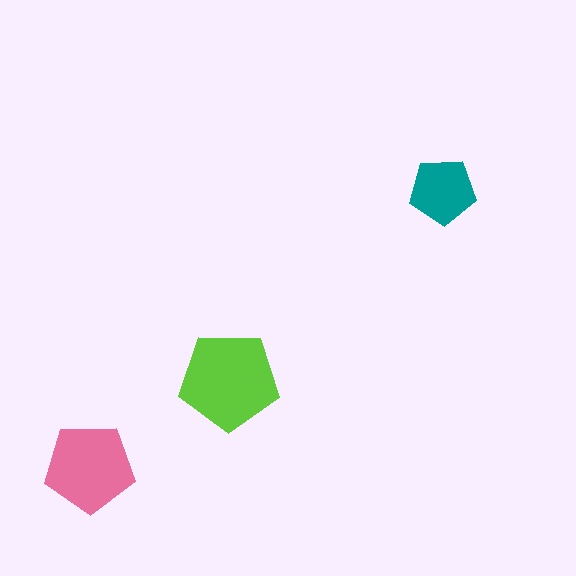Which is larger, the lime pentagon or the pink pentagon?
The lime one.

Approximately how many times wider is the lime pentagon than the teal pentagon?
About 1.5 times wider.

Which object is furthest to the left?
The pink pentagon is leftmost.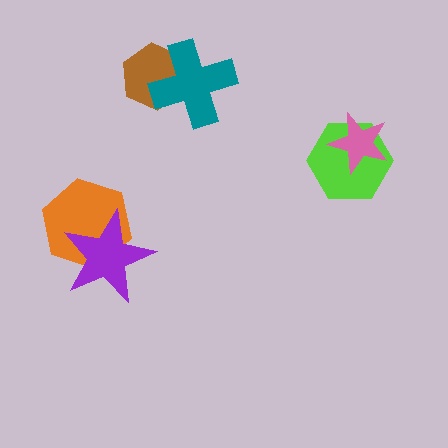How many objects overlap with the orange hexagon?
1 object overlaps with the orange hexagon.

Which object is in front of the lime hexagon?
The pink star is in front of the lime hexagon.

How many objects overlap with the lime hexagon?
1 object overlaps with the lime hexagon.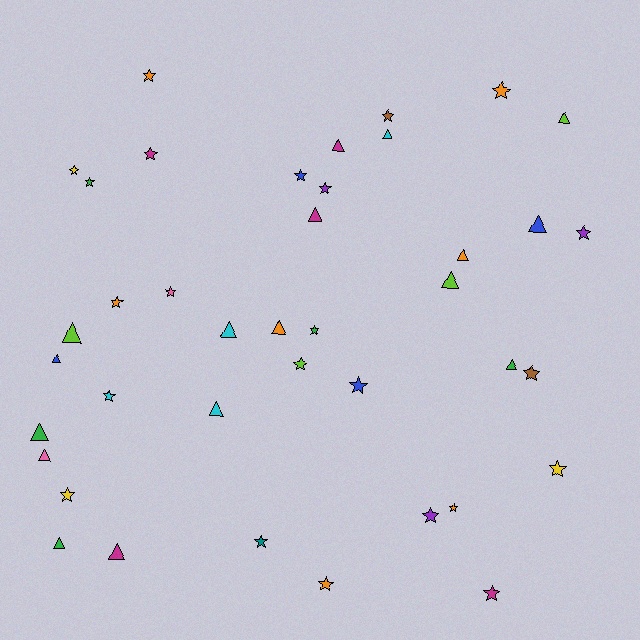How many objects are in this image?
There are 40 objects.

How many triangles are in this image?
There are 17 triangles.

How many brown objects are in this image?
There are 2 brown objects.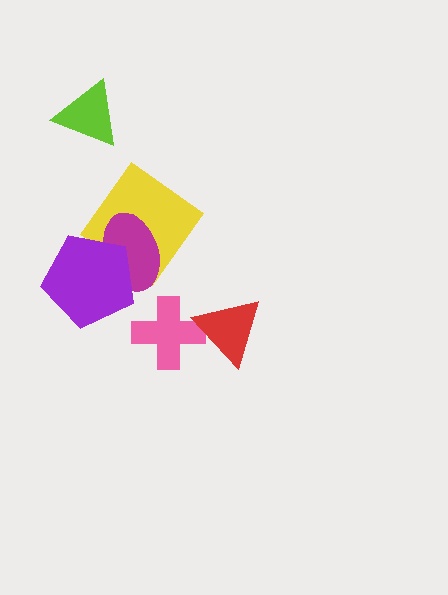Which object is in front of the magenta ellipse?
The purple pentagon is in front of the magenta ellipse.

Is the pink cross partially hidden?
Yes, it is partially covered by another shape.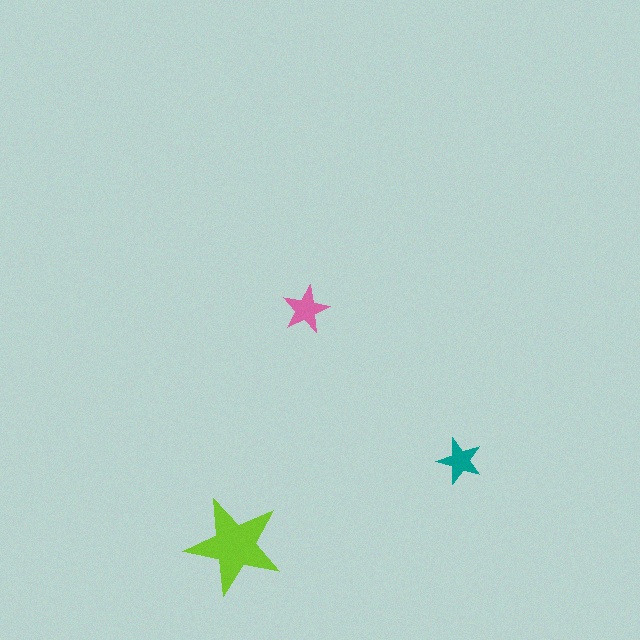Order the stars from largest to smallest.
the lime one, the pink one, the teal one.